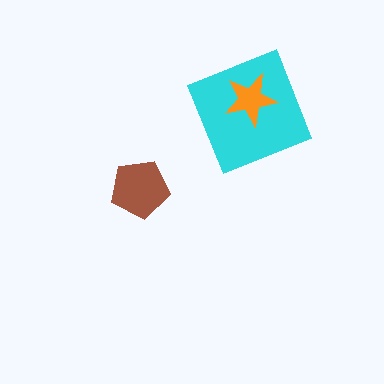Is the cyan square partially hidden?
Yes, it is partially covered by another shape.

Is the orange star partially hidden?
No, no other shape covers it.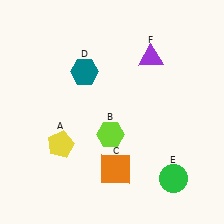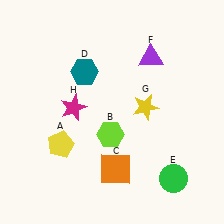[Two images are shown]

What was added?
A yellow star (G), a magenta star (H) were added in Image 2.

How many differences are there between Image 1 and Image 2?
There are 2 differences between the two images.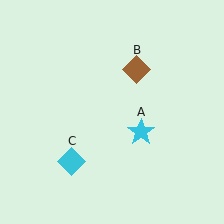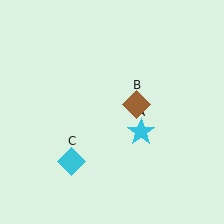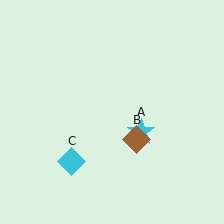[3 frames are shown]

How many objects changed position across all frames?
1 object changed position: brown diamond (object B).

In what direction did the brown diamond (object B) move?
The brown diamond (object B) moved down.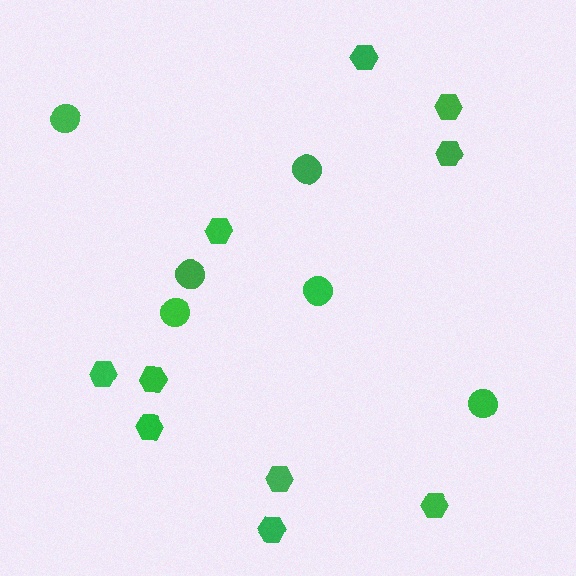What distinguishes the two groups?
There are 2 groups: one group of circles (6) and one group of hexagons (10).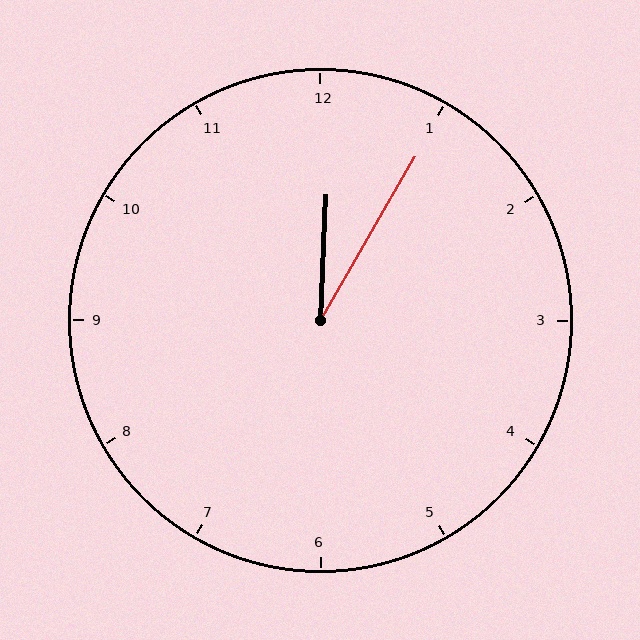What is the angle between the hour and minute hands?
Approximately 28 degrees.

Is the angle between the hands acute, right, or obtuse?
It is acute.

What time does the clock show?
12:05.